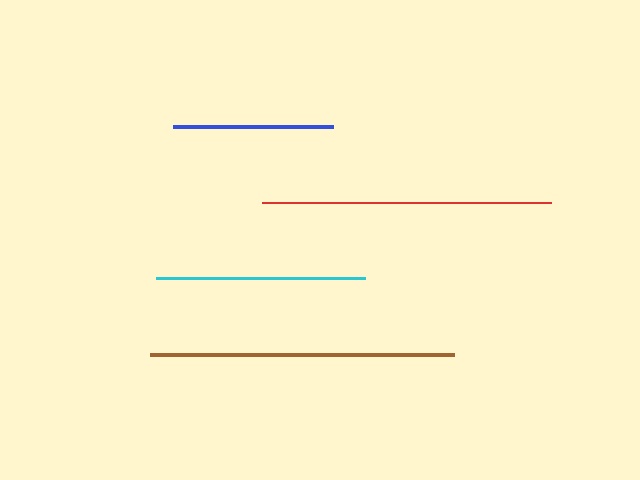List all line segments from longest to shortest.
From longest to shortest: brown, red, cyan, blue.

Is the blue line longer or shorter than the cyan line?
The cyan line is longer than the blue line.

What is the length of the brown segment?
The brown segment is approximately 304 pixels long.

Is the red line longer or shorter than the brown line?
The brown line is longer than the red line.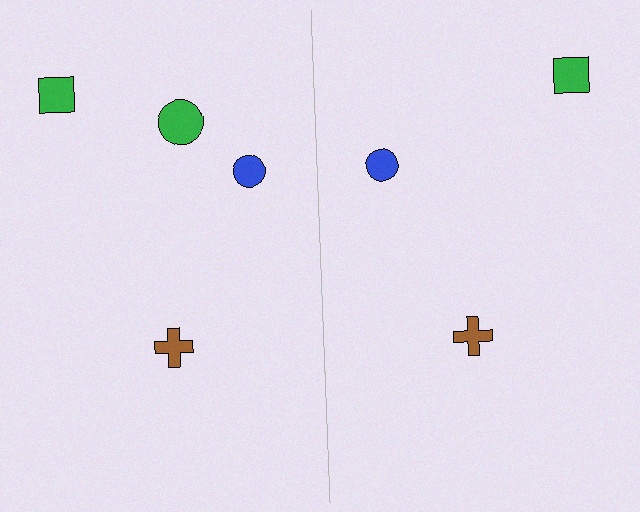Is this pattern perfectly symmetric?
No, the pattern is not perfectly symmetric. A green circle is missing from the right side.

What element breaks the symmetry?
A green circle is missing from the right side.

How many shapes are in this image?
There are 7 shapes in this image.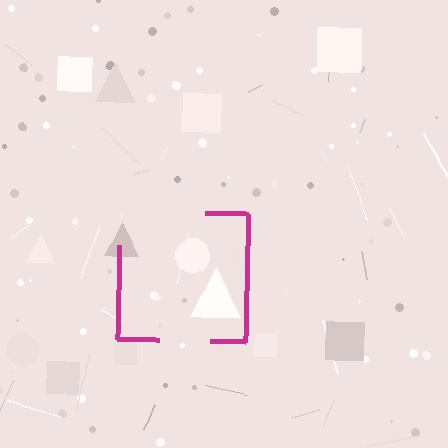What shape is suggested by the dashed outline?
The dashed outline suggests a square.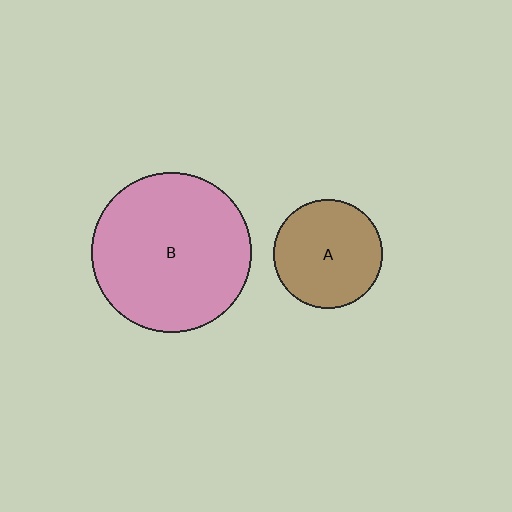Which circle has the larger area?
Circle B (pink).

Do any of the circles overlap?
No, none of the circles overlap.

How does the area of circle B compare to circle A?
Approximately 2.1 times.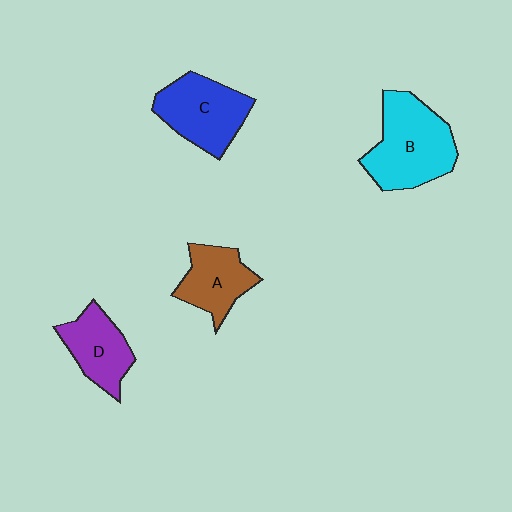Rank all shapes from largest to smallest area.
From largest to smallest: B (cyan), C (blue), D (purple), A (brown).